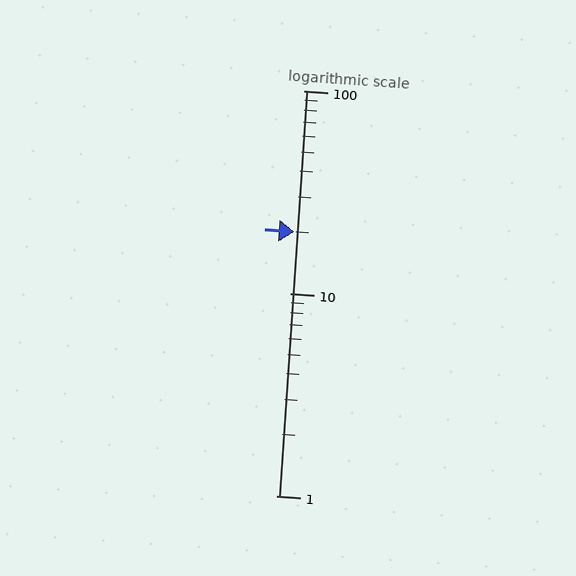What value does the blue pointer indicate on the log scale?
The pointer indicates approximately 20.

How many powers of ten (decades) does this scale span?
The scale spans 2 decades, from 1 to 100.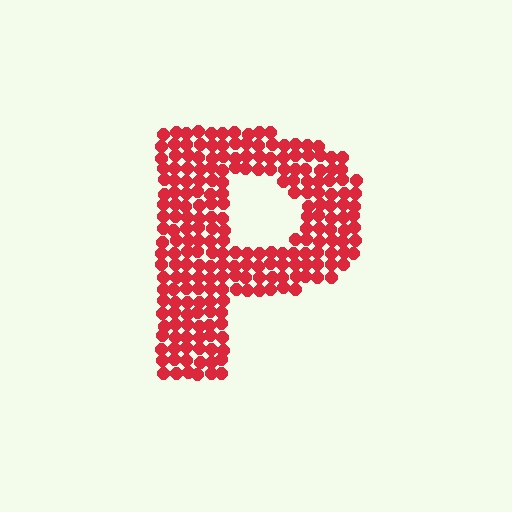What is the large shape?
The large shape is the letter P.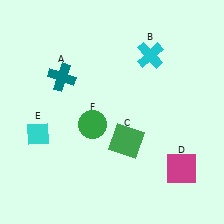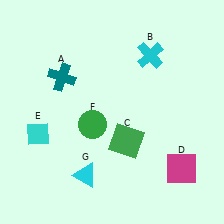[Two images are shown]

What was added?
A cyan triangle (G) was added in Image 2.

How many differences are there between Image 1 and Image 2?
There is 1 difference between the two images.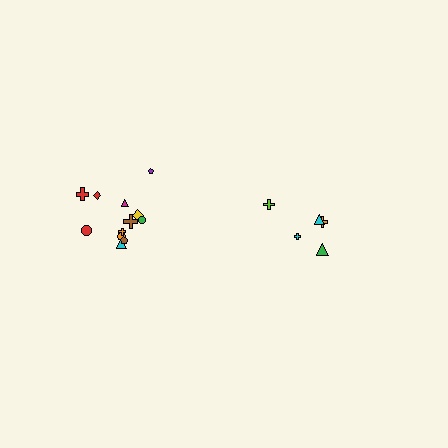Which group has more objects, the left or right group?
The left group.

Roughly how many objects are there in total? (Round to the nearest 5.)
Roughly 15 objects in total.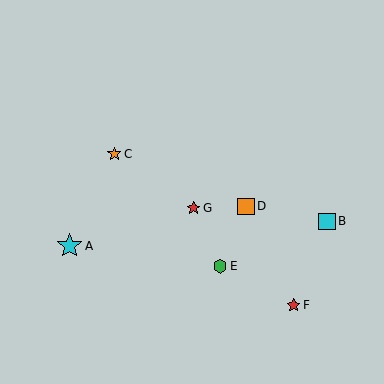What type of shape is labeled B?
Shape B is a cyan square.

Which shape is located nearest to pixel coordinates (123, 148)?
The orange star (labeled C) at (114, 154) is nearest to that location.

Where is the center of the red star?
The center of the red star is at (193, 208).